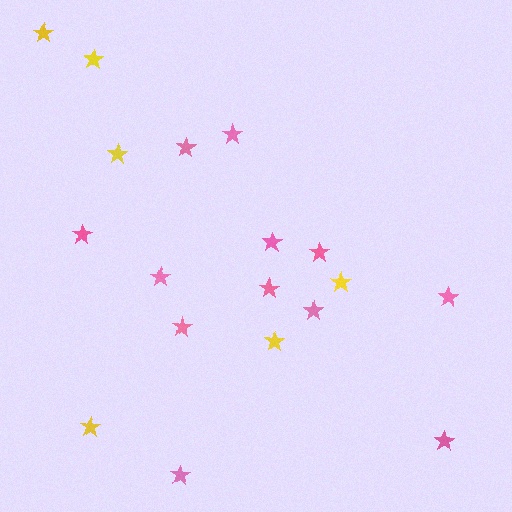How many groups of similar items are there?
There are 2 groups: one group of pink stars (12) and one group of yellow stars (6).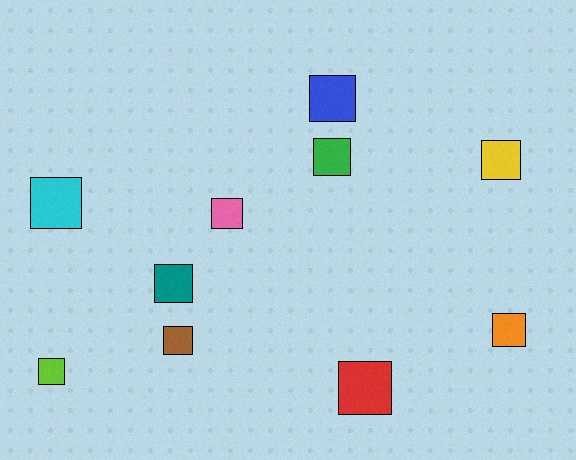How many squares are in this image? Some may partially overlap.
There are 10 squares.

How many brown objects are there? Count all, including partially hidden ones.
There is 1 brown object.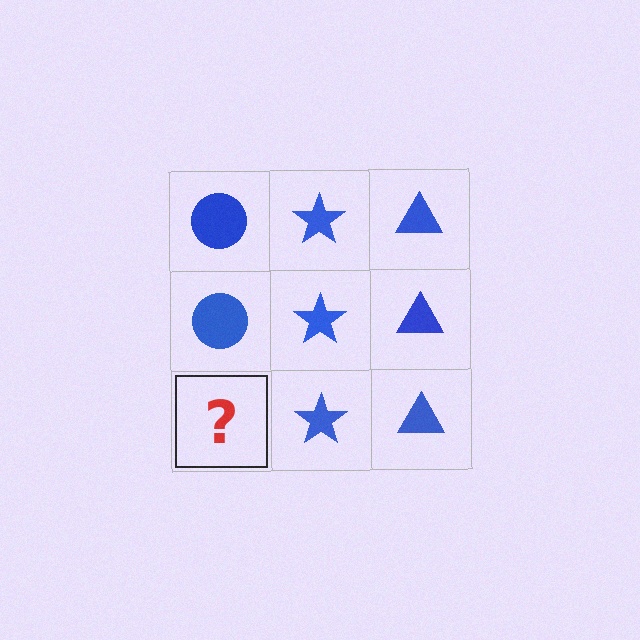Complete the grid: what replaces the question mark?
The question mark should be replaced with a blue circle.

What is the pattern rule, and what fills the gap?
The rule is that each column has a consistent shape. The gap should be filled with a blue circle.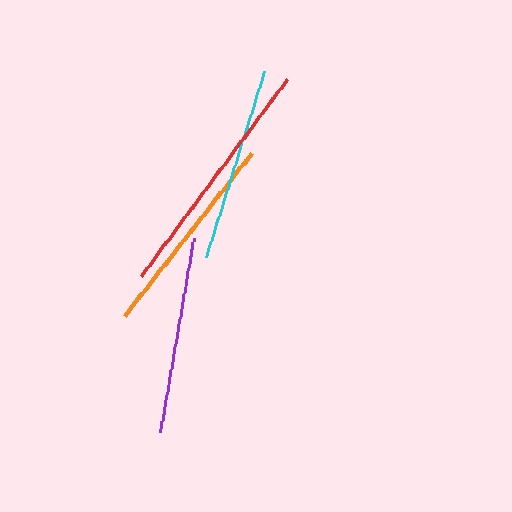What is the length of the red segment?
The red segment is approximately 245 pixels long.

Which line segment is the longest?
The red line is the longest at approximately 245 pixels.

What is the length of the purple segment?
The purple segment is approximately 198 pixels long.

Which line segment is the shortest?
The cyan line is the shortest at approximately 195 pixels.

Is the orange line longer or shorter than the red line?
The red line is longer than the orange line.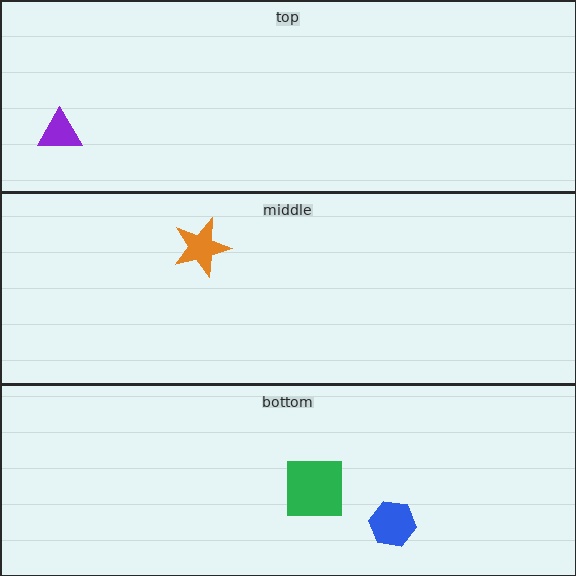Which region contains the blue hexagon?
The bottom region.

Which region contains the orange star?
The middle region.